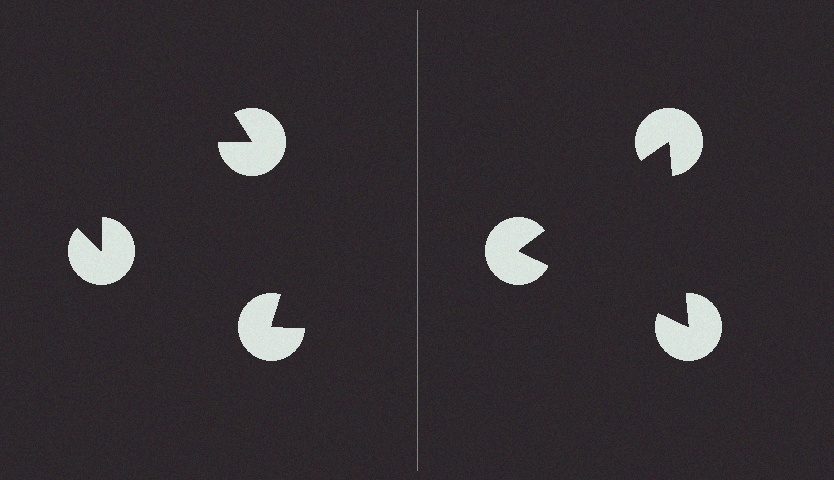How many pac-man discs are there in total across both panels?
6 — 3 on each side.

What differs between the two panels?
The pac-man discs are positioned identically on both sides; only the wedge orientations differ. On the right they align to a triangle; on the left they are misaligned.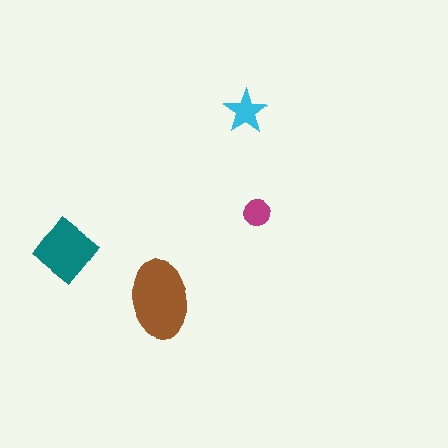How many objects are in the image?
There are 4 objects in the image.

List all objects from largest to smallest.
The brown ellipse, the teal diamond, the cyan star, the magenta circle.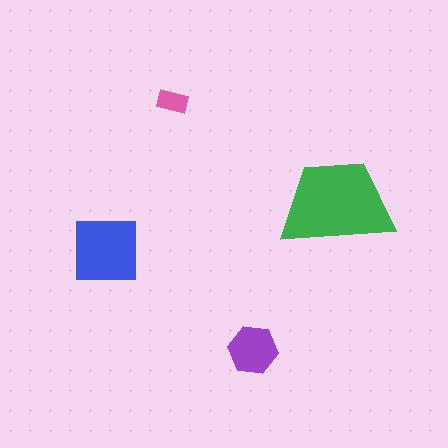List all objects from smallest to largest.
The pink rectangle, the purple hexagon, the blue square, the green trapezoid.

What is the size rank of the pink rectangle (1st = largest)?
4th.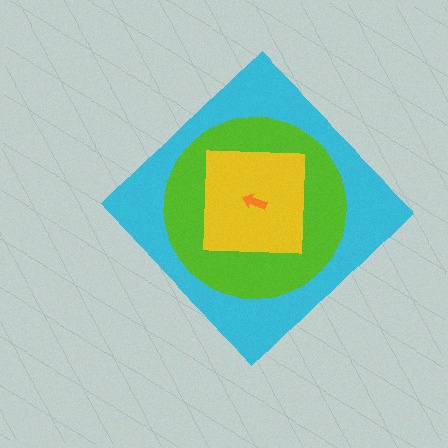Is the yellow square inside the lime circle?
Yes.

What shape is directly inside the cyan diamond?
The lime circle.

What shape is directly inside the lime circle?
The yellow square.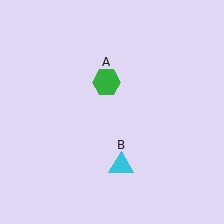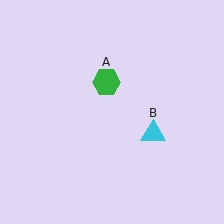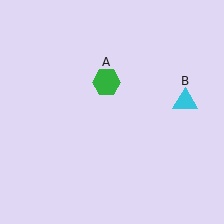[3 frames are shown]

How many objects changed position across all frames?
1 object changed position: cyan triangle (object B).